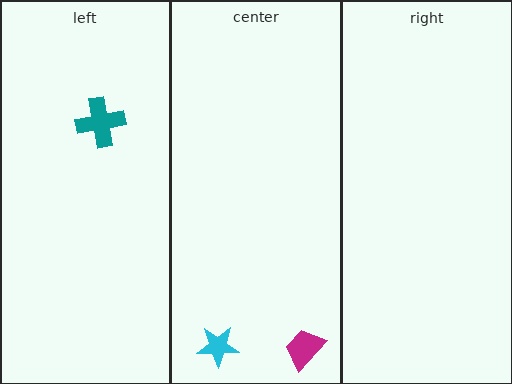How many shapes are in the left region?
1.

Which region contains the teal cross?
The left region.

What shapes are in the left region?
The teal cross.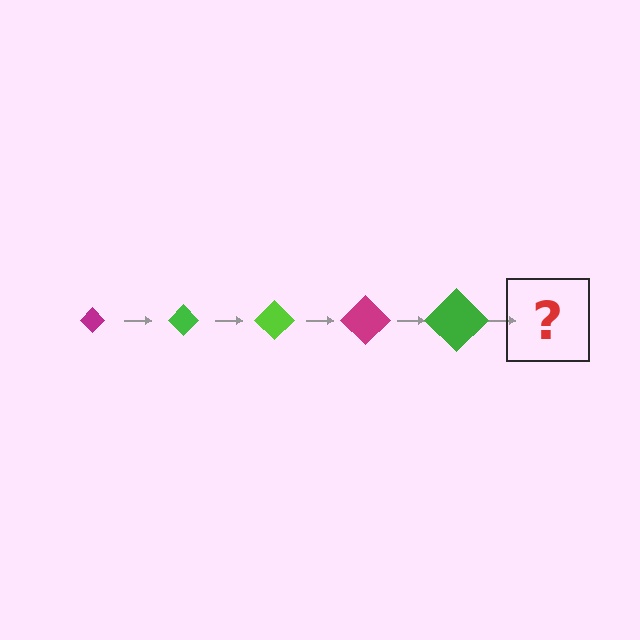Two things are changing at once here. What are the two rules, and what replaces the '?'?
The two rules are that the diamond grows larger each step and the color cycles through magenta, green, and lime. The '?' should be a lime diamond, larger than the previous one.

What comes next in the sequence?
The next element should be a lime diamond, larger than the previous one.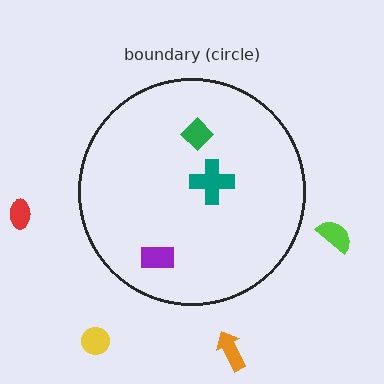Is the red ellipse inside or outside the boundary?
Outside.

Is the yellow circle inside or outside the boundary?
Outside.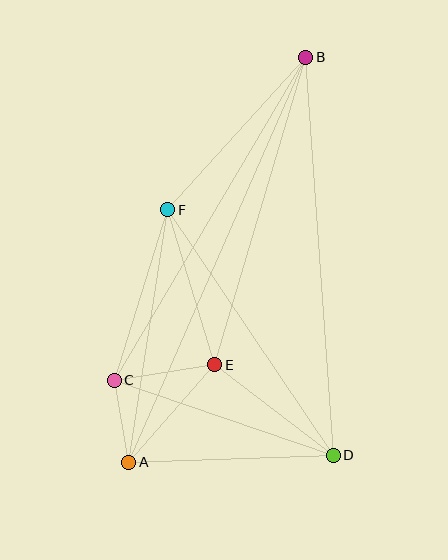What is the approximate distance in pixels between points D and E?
The distance between D and E is approximately 149 pixels.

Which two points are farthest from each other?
Points A and B are farthest from each other.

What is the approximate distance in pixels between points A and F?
The distance between A and F is approximately 255 pixels.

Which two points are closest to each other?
Points A and C are closest to each other.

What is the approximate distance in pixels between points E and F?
The distance between E and F is approximately 162 pixels.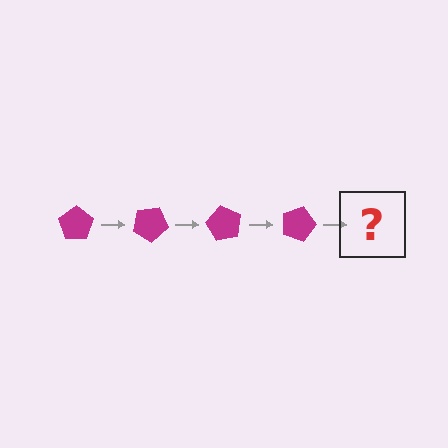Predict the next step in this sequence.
The next step is a magenta pentagon rotated 120 degrees.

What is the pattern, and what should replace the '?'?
The pattern is that the pentagon rotates 30 degrees each step. The '?' should be a magenta pentagon rotated 120 degrees.